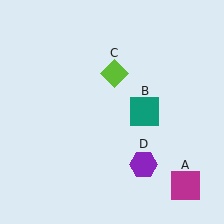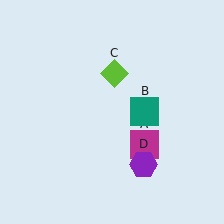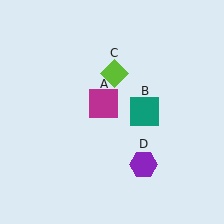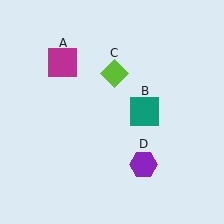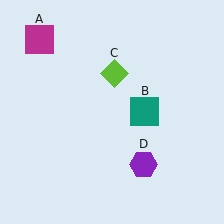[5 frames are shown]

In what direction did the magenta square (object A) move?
The magenta square (object A) moved up and to the left.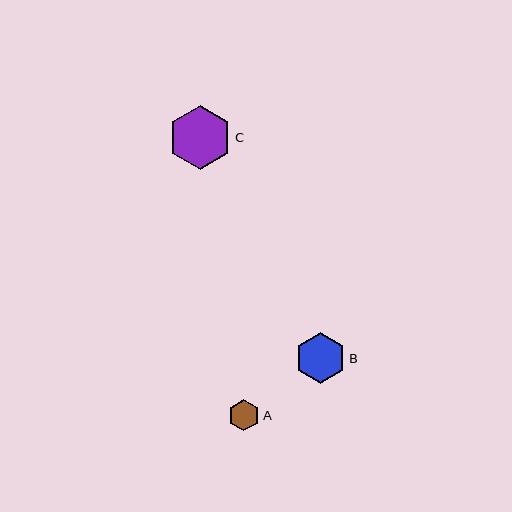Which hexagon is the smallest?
Hexagon A is the smallest with a size of approximately 32 pixels.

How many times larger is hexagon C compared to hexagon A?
Hexagon C is approximately 2.0 times the size of hexagon A.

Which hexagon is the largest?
Hexagon C is the largest with a size of approximately 64 pixels.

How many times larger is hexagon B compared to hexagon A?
Hexagon B is approximately 1.6 times the size of hexagon A.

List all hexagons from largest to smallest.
From largest to smallest: C, B, A.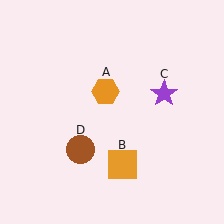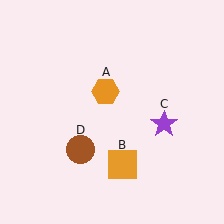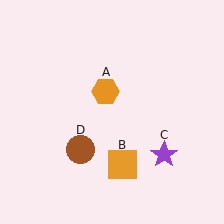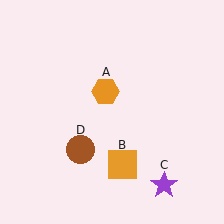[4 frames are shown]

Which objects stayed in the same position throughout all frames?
Orange hexagon (object A) and orange square (object B) and brown circle (object D) remained stationary.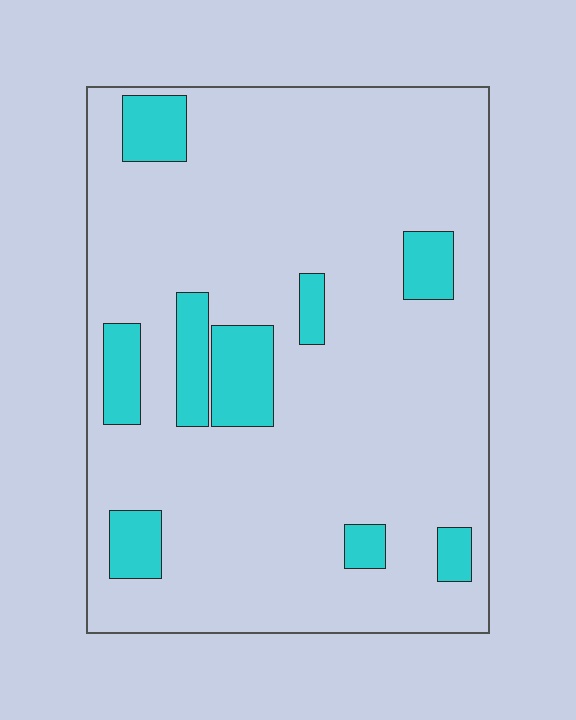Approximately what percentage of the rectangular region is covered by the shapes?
Approximately 15%.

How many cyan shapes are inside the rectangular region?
9.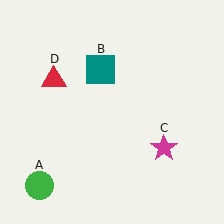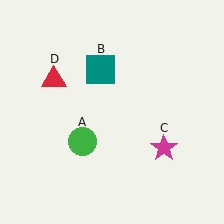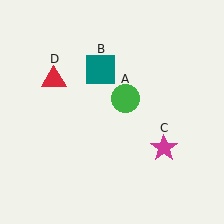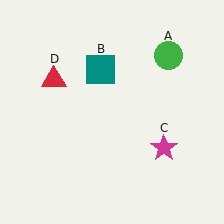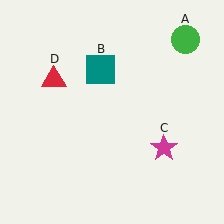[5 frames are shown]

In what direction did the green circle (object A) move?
The green circle (object A) moved up and to the right.